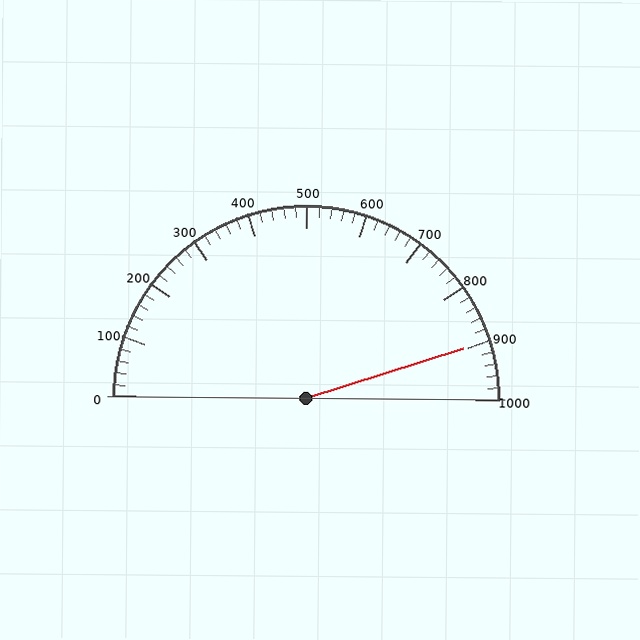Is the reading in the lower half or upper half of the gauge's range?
The reading is in the upper half of the range (0 to 1000).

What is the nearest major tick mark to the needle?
The nearest major tick mark is 900.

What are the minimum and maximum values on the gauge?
The gauge ranges from 0 to 1000.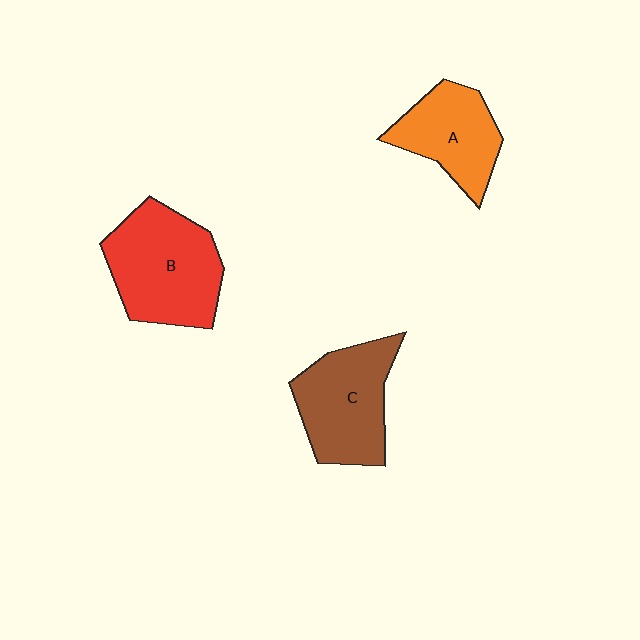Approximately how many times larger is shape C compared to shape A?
Approximately 1.2 times.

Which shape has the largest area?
Shape B (red).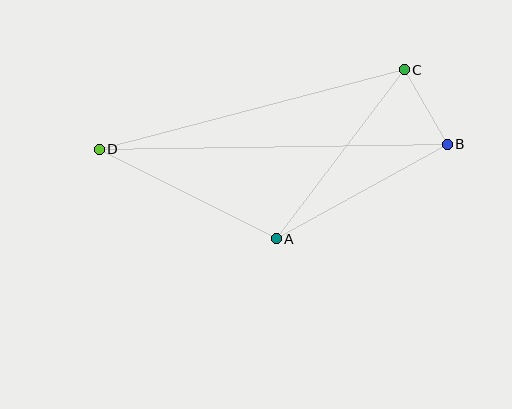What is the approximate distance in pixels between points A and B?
The distance between A and B is approximately 195 pixels.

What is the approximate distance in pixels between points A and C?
The distance between A and C is approximately 212 pixels.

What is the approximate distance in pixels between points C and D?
The distance between C and D is approximately 315 pixels.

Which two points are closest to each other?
Points B and C are closest to each other.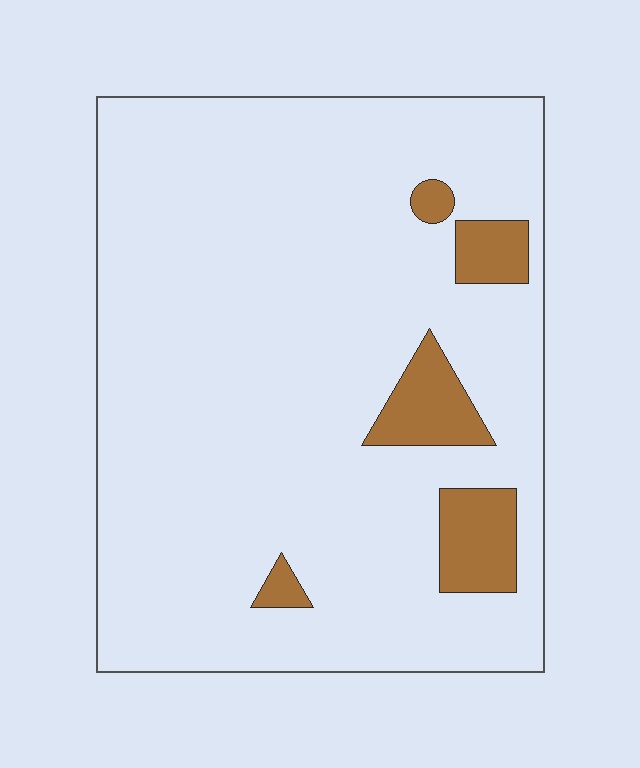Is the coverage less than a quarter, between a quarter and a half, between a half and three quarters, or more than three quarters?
Less than a quarter.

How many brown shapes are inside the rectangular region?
5.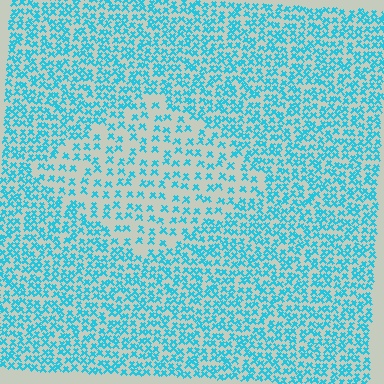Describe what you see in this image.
The image contains small cyan elements arranged at two different densities. A diamond-shaped region is visible where the elements are less densely packed than the surrounding area.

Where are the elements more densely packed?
The elements are more densely packed outside the diamond boundary.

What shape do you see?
I see a diamond.